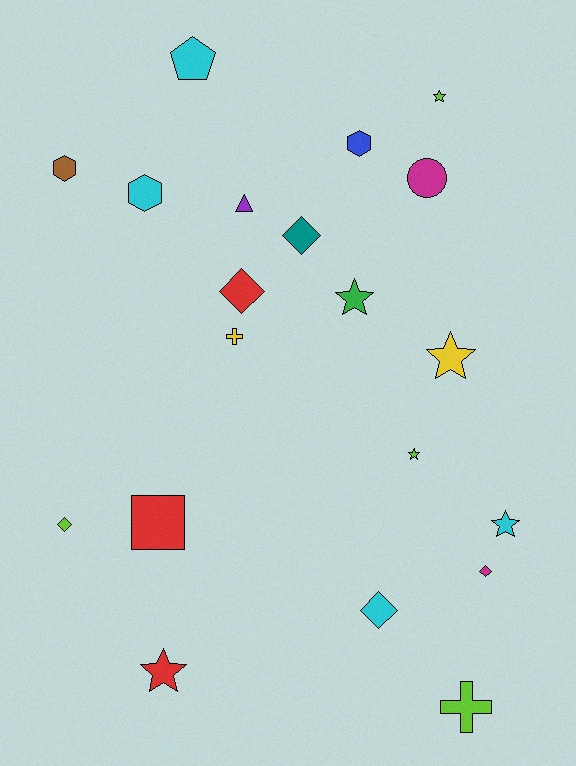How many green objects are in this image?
There is 1 green object.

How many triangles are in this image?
There is 1 triangle.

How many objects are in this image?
There are 20 objects.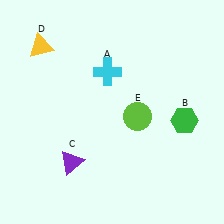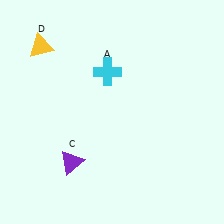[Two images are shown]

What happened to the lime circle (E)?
The lime circle (E) was removed in Image 2. It was in the bottom-right area of Image 1.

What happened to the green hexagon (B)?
The green hexagon (B) was removed in Image 2. It was in the bottom-right area of Image 1.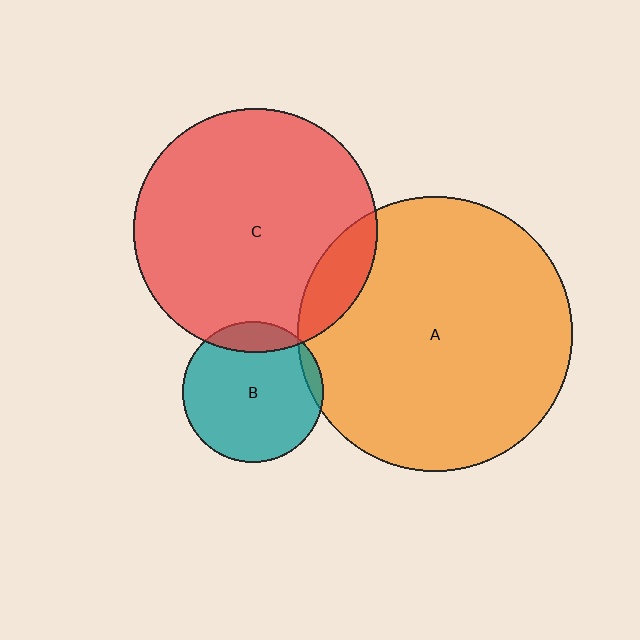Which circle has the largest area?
Circle A (orange).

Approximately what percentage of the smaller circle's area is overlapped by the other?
Approximately 5%.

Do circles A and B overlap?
Yes.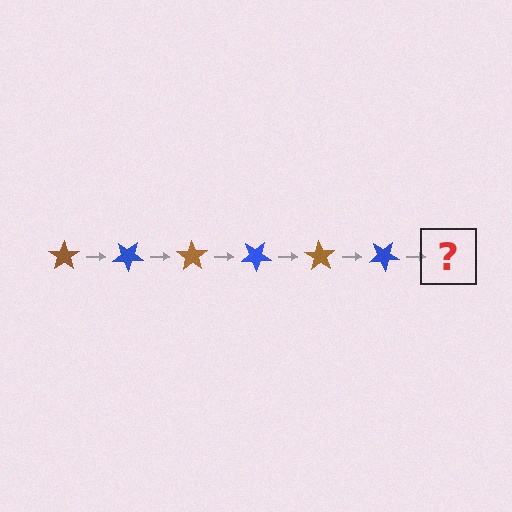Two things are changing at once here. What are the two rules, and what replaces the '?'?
The two rules are that it rotates 35 degrees each step and the color cycles through brown and blue. The '?' should be a brown star, rotated 210 degrees from the start.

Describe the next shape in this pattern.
It should be a brown star, rotated 210 degrees from the start.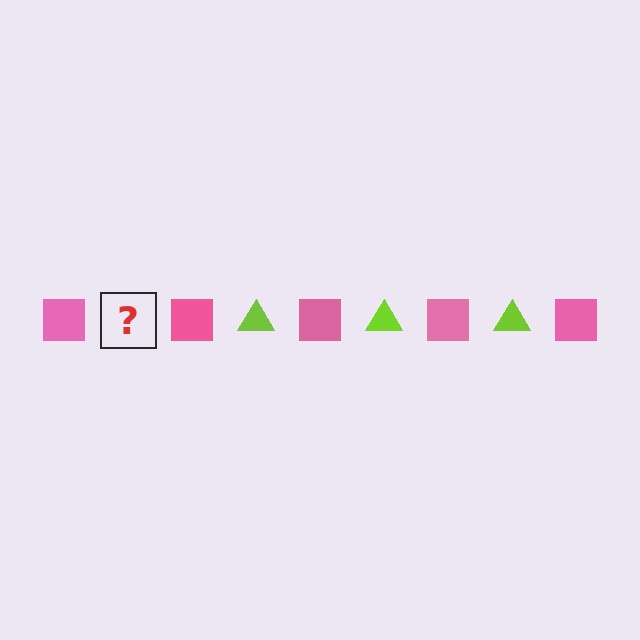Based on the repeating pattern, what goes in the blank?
The blank should be a lime triangle.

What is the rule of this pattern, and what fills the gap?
The rule is that the pattern alternates between pink square and lime triangle. The gap should be filled with a lime triangle.